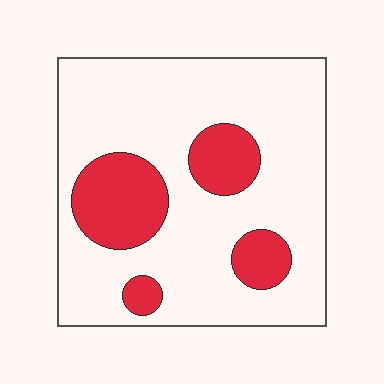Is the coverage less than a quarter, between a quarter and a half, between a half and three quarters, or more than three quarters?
Less than a quarter.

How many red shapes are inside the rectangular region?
4.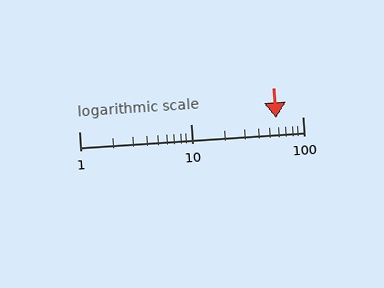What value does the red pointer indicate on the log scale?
The pointer indicates approximately 58.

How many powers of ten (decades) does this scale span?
The scale spans 2 decades, from 1 to 100.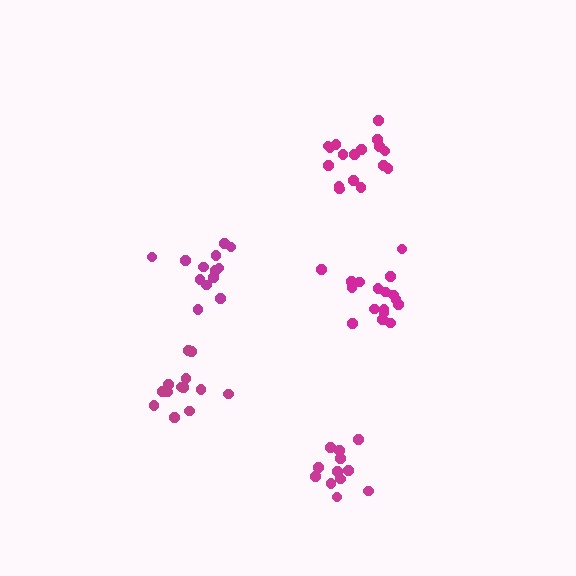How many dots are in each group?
Group 1: 13 dots, Group 2: 17 dots, Group 3: 13 dots, Group 4: 12 dots, Group 5: 17 dots (72 total).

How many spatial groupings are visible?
There are 5 spatial groupings.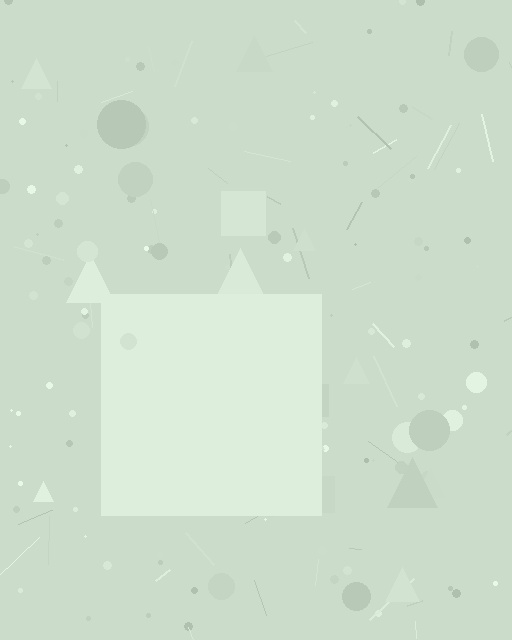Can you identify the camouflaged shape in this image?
The camouflaged shape is a square.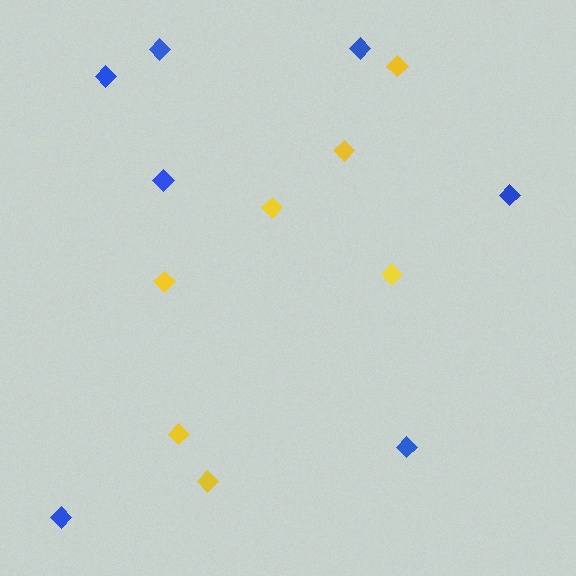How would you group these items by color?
There are 2 groups: one group of yellow diamonds (7) and one group of blue diamonds (7).